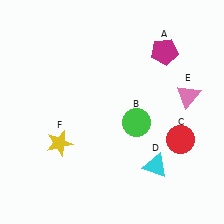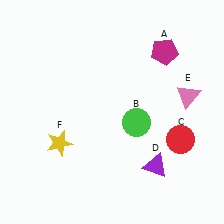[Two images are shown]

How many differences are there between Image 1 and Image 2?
There is 1 difference between the two images.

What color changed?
The triangle (D) changed from cyan in Image 1 to purple in Image 2.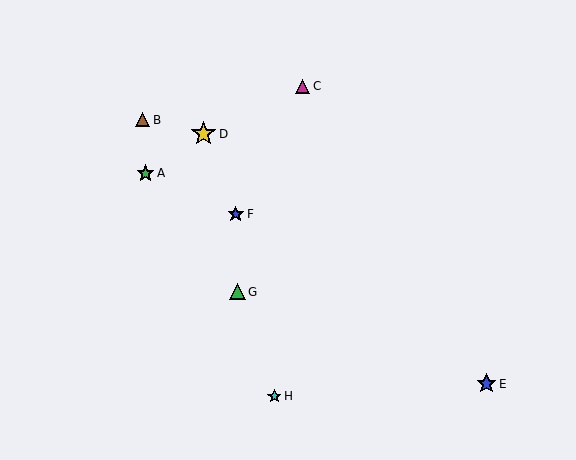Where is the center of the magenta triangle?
The center of the magenta triangle is at (303, 86).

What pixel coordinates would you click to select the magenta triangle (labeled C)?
Click at (303, 86) to select the magenta triangle C.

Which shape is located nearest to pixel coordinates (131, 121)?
The brown triangle (labeled B) at (142, 120) is nearest to that location.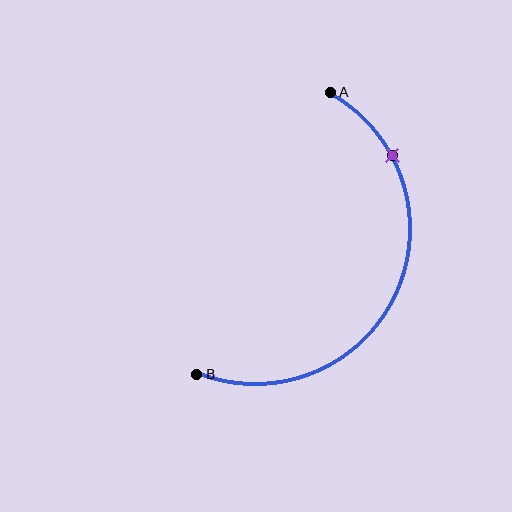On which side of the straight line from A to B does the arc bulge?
The arc bulges to the right of the straight line connecting A and B.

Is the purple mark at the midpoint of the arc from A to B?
No. The purple mark lies on the arc but is closer to endpoint A. The arc midpoint would be at the point on the curve equidistant along the arc from both A and B.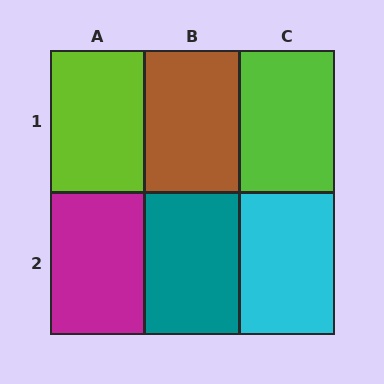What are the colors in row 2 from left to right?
Magenta, teal, cyan.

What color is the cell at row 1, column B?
Brown.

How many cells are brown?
1 cell is brown.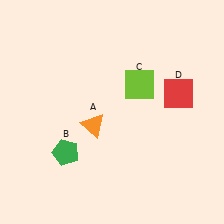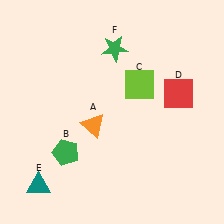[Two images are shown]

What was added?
A teal triangle (E), a green star (F) were added in Image 2.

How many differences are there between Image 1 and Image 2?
There are 2 differences between the two images.